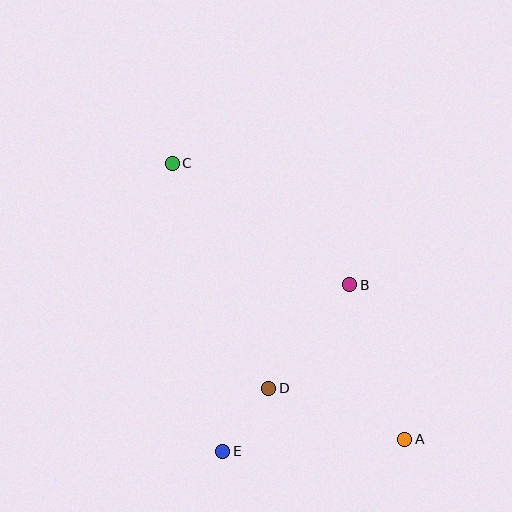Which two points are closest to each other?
Points D and E are closest to each other.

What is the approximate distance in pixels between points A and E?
The distance between A and E is approximately 183 pixels.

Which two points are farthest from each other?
Points A and C are farthest from each other.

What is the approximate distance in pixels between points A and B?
The distance between A and B is approximately 164 pixels.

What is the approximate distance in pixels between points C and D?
The distance between C and D is approximately 245 pixels.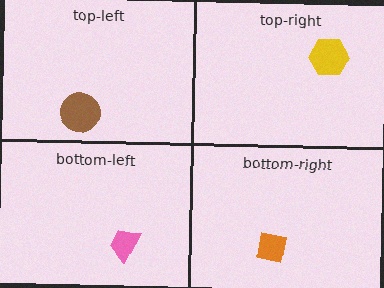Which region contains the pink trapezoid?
The bottom-left region.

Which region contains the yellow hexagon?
The top-right region.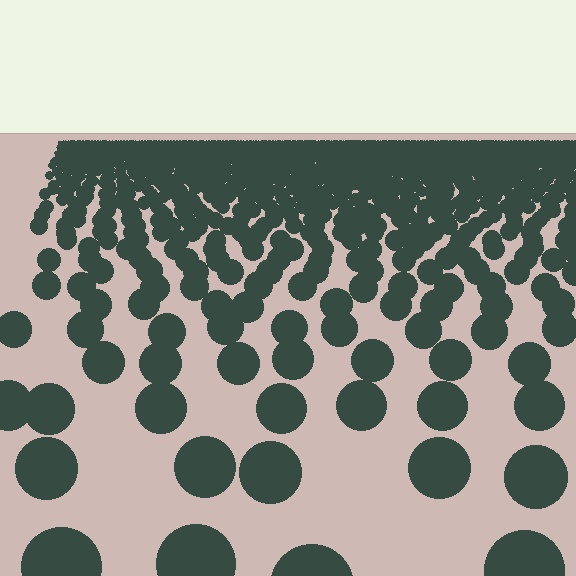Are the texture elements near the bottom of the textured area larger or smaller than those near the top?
Larger. Near the bottom, elements are closer to the viewer and appear at a bigger on-screen size.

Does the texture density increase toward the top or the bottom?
Density increases toward the top.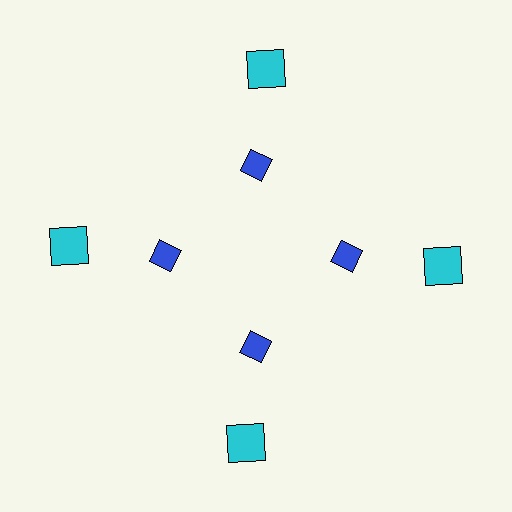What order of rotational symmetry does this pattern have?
This pattern has 4-fold rotational symmetry.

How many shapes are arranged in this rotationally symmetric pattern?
There are 8 shapes, arranged in 4 groups of 2.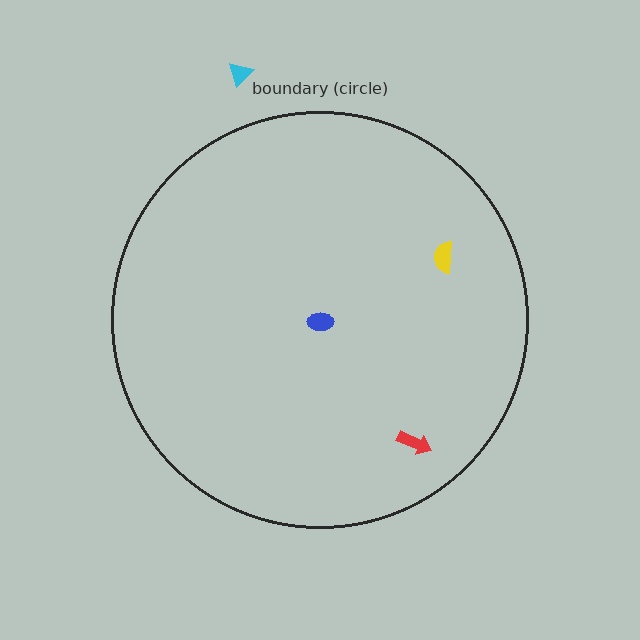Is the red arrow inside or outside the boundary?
Inside.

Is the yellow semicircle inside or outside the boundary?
Inside.